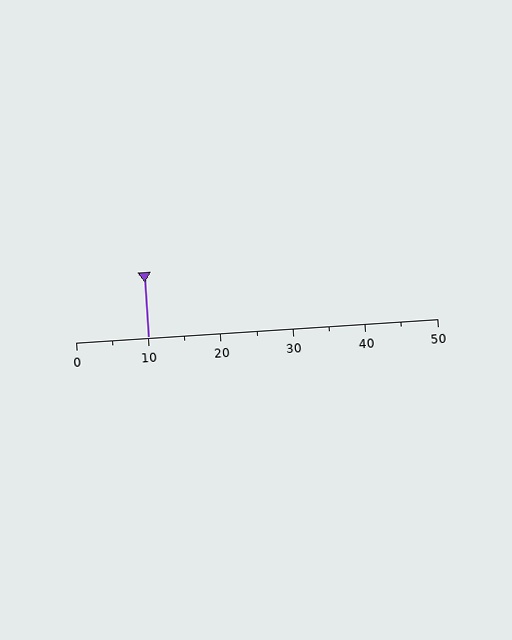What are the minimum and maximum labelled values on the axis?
The axis runs from 0 to 50.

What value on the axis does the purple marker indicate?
The marker indicates approximately 10.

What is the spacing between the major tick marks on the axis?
The major ticks are spaced 10 apart.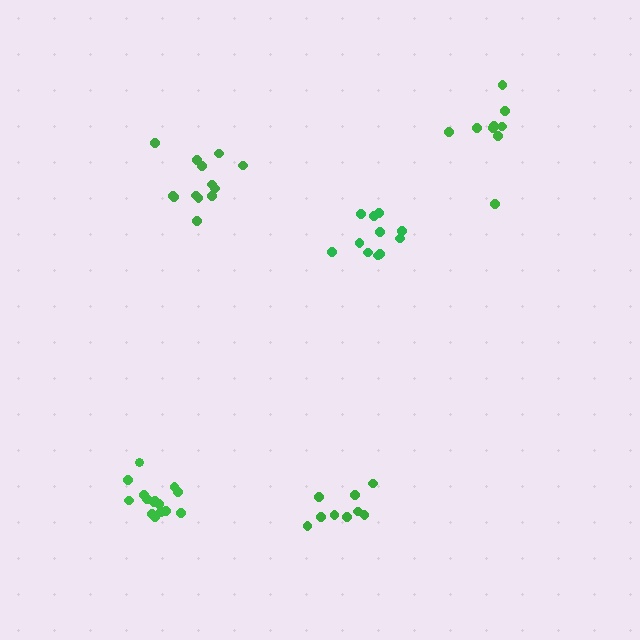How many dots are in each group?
Group 1: 11 dots, Group 2: 9 dots, Group 3: 15 dots, Group 4: 9 dots, Group 5: 13 dots (57 total).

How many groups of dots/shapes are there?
There are 5 groups.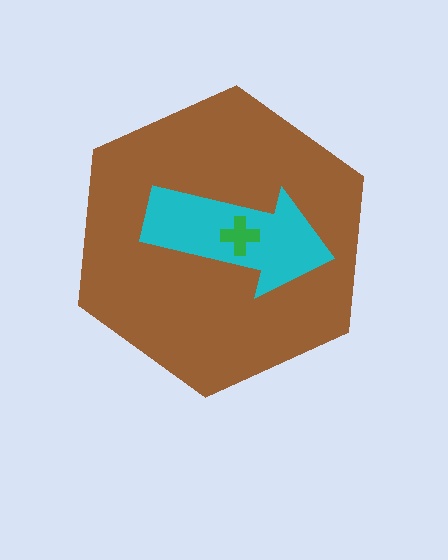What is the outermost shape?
The brown hexagon.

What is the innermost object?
The green cross.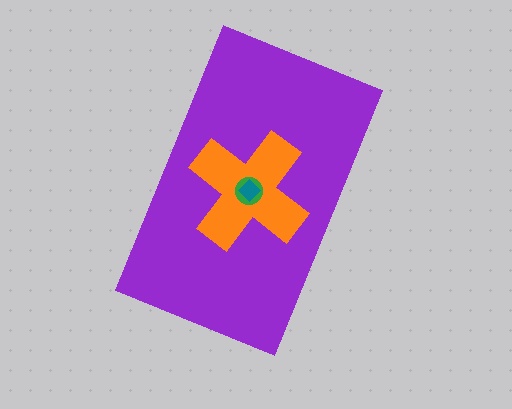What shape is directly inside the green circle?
The teal diamond.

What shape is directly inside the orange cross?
The green circle.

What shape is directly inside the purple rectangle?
The orange cross.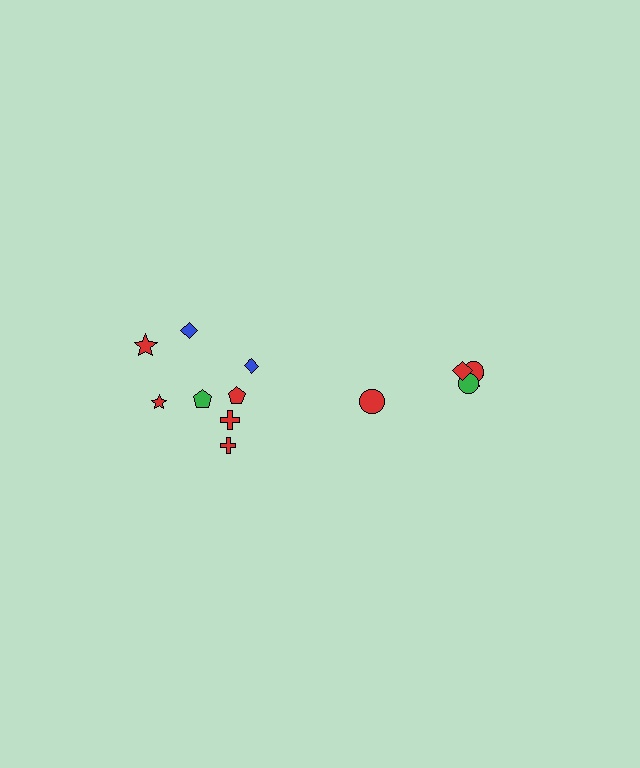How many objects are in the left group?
There are 8 objects.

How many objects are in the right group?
There are 5 objects.